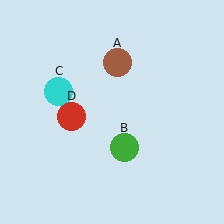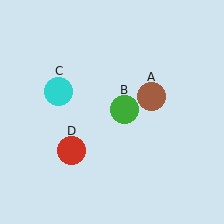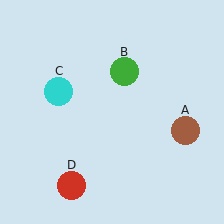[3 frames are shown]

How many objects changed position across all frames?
3 objects changed position: brown circle (object A), green circle (object B), red circle (object D).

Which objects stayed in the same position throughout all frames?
Cyan circle (object C) remained stationary.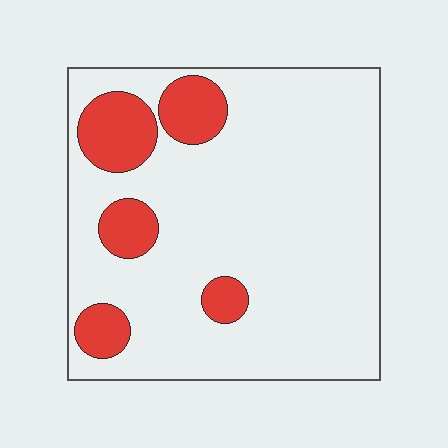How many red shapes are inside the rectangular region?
5.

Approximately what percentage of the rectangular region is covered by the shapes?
Approximately 15%.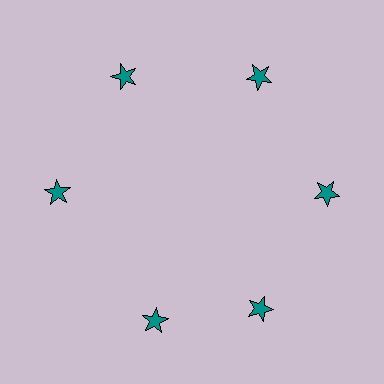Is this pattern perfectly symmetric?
No. The 6 teal stars are arranged in a ring, but one element near the 7 o'clock position is rotated out of alignment along the ring, breaking the 6-fold rotational symmetry.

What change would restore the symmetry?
The symmetry would be restored by rotating it back into even spacing with its neighbors so that all 6 stars sit at equal angles and equal distance from the center.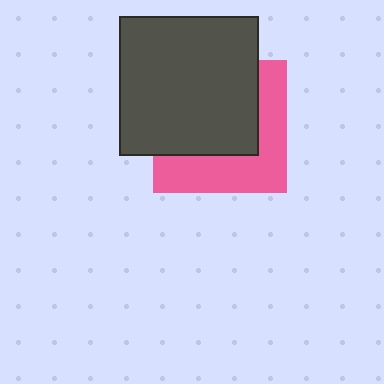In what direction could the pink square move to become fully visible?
The pink square could move toward the lower-right. That would shift it out from behind the dark gray square entirely.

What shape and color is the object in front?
The object in front is a dark gray square.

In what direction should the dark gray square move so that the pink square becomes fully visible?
The dark gray square should move toward the upper-left. That is the shortest direction to clear the overlap and leave the pink square fully visible.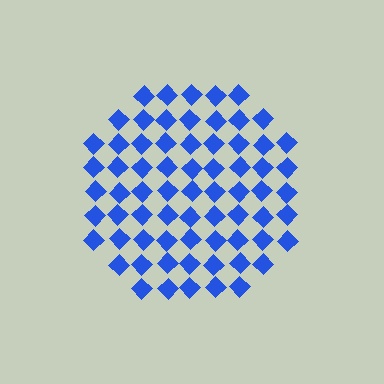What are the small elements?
The small elements are diamonds.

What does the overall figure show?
The overall figure shows a circle.